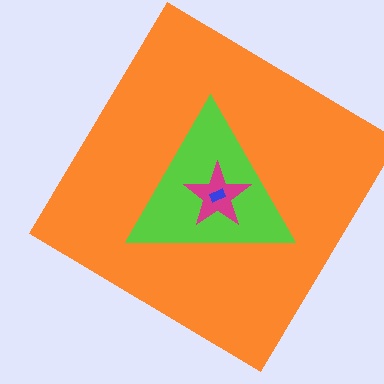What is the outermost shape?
The orange diamond.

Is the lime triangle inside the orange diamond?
Yes.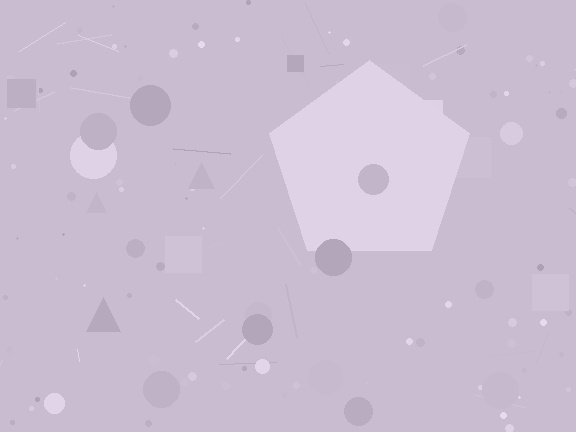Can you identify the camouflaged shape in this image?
The camouflaged shape is a pentagon.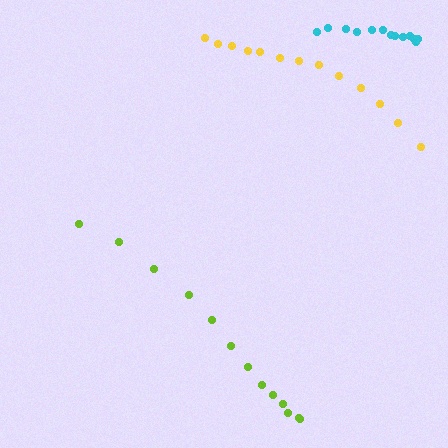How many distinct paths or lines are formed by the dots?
There are 3 distinct paths.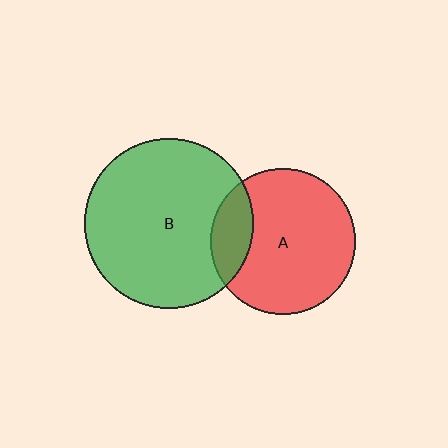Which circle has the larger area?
Circle B (green).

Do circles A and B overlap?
Yes.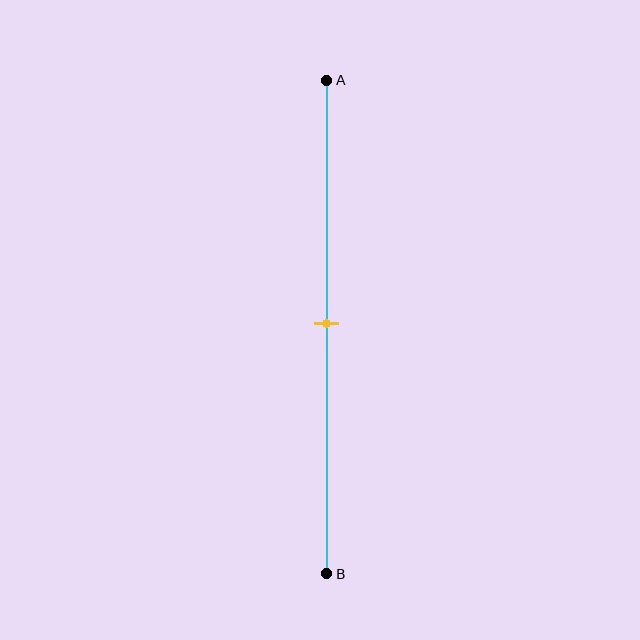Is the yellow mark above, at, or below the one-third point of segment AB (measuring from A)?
The yellow mark is below the one-third point of segment AB.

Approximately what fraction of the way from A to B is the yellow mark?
The yellow mark is approximately 50% of the way from A to B.